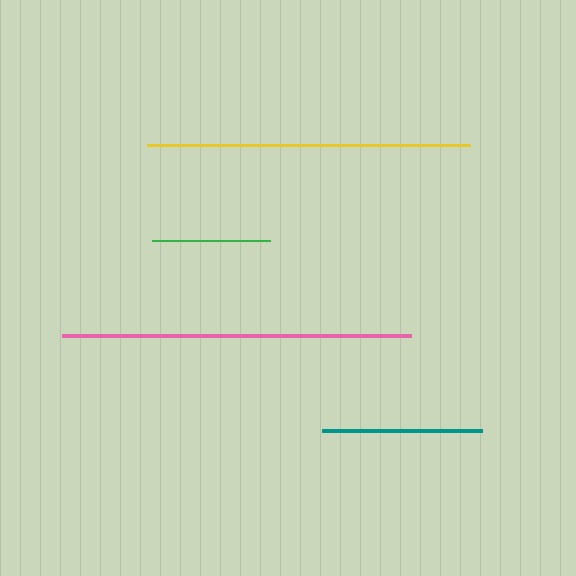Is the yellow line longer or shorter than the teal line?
The yellow line is longer than the teal line.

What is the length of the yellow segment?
The yellow segment is approximately 323 pixels long.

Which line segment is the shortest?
The green line is the shortest at approximately 118 pixels.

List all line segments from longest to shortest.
From longest to shortest: pink, yellow, teal, green.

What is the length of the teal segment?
The teal segment is approximately 161 pixels long.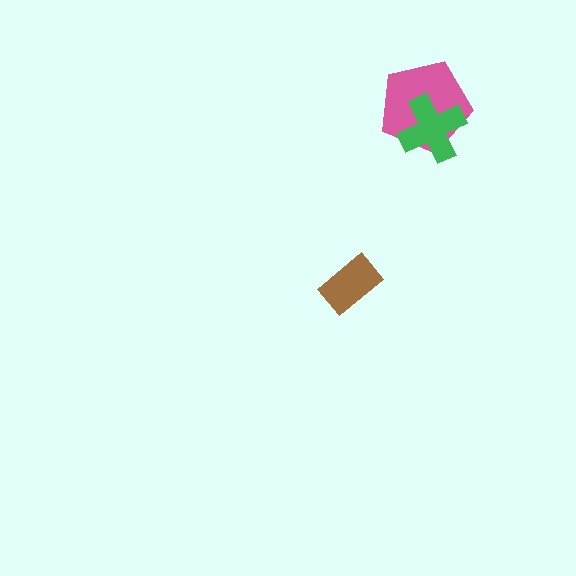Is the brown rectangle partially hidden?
No, no other shape covers it.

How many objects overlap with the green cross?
1 object overlaps with the green cross.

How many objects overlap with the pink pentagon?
1 object overlaps with the pink pentagon.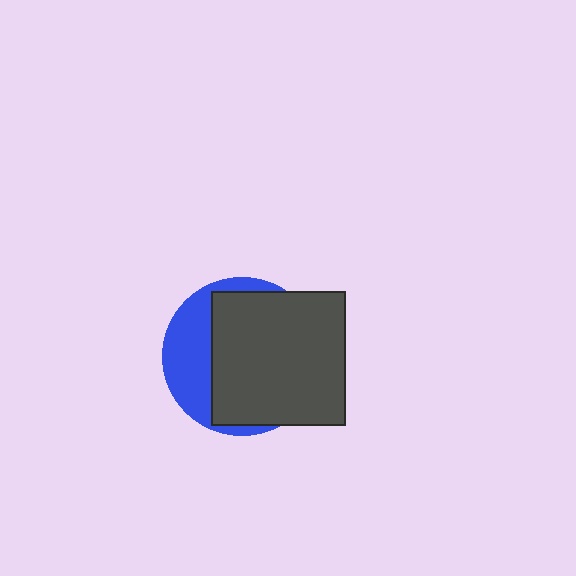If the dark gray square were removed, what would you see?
You would see the complete blue circle.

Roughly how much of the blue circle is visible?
A small part of it is visible (roughly 33%).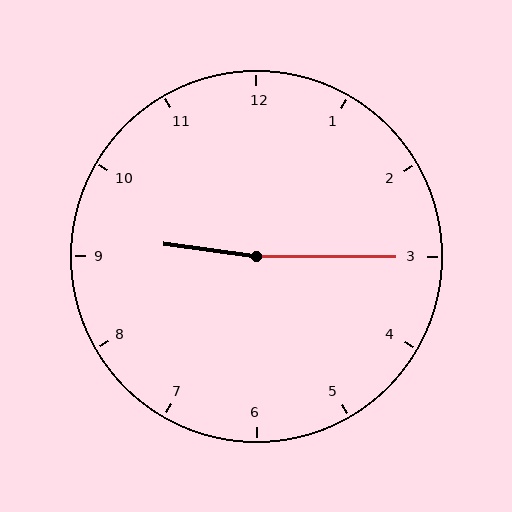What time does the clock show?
9:15.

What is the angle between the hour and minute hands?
Approximately 172 degrees.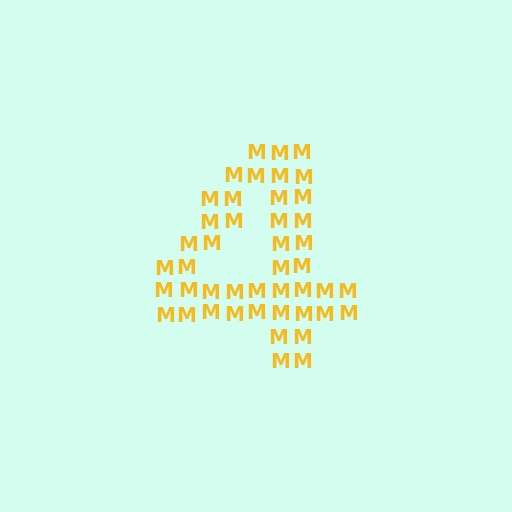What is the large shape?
The large shape is the digit 4.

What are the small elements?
The small elements are letter M's.